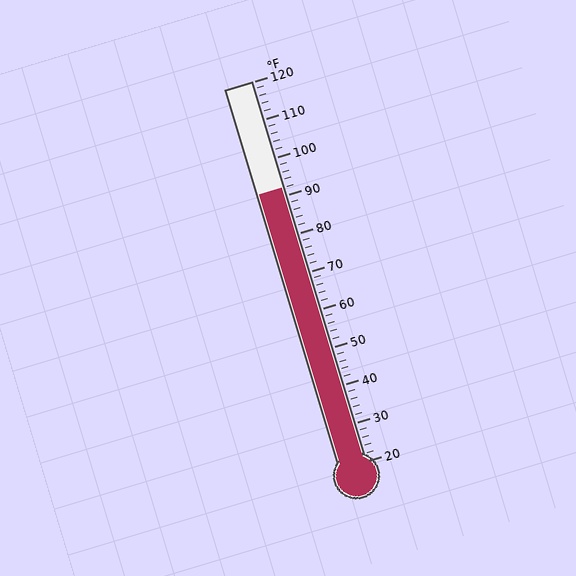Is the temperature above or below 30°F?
The temperature is above 30°F.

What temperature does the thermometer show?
The thermometer shows approximately 92°F.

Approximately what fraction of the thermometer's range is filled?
The thermometer is filled to approximately 70% of its range.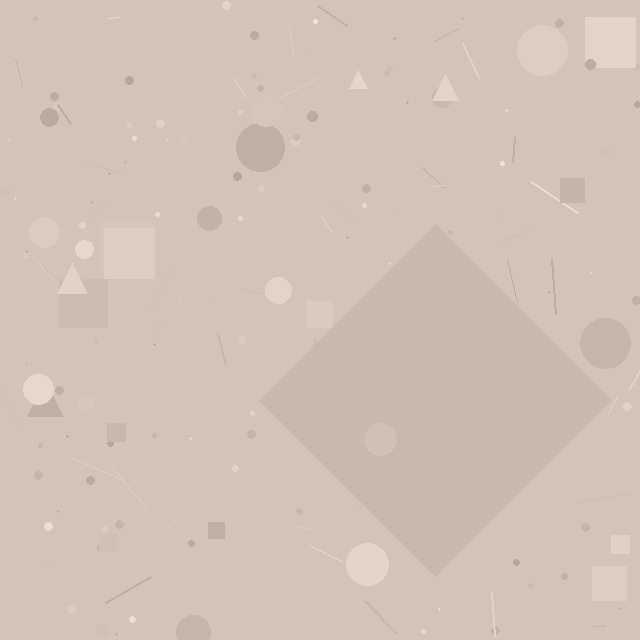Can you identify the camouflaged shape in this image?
The camouflaged shape is a diamond.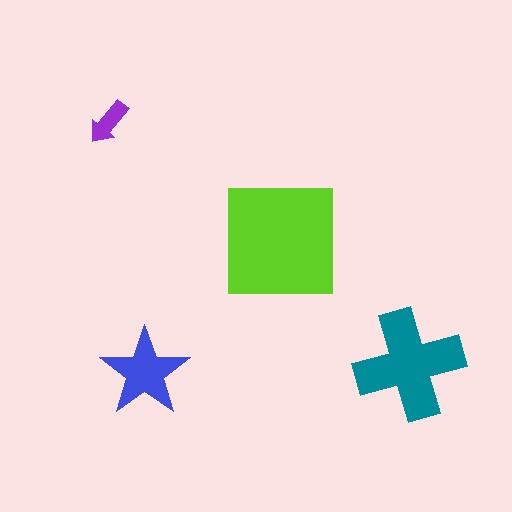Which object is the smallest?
The purple arrow.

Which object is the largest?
The lime square.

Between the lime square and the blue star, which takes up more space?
The lime square.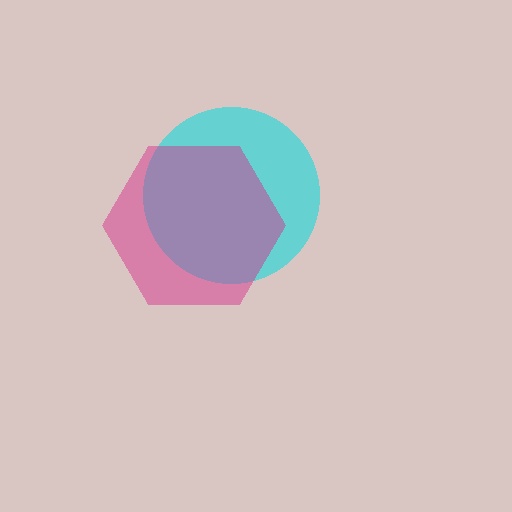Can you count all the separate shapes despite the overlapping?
Yes, there are 2 separate shapes.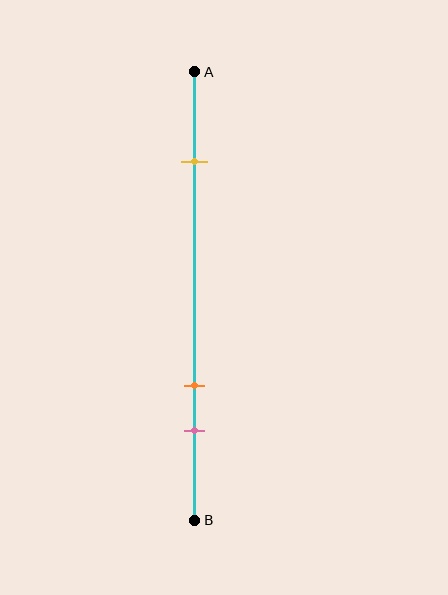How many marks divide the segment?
There are 3 marks dividing the segment.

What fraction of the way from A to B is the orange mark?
The orange mark is approximately 70% (0.7) of the way from A to B.